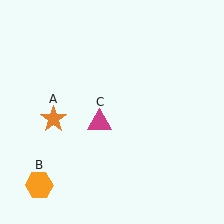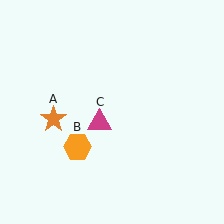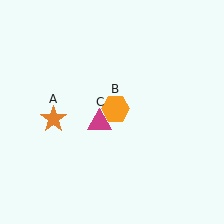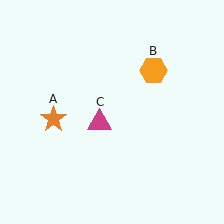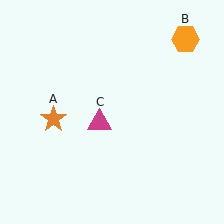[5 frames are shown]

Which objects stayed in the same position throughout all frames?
Orange star (object A) and magenta triangle (object C) remained stationary.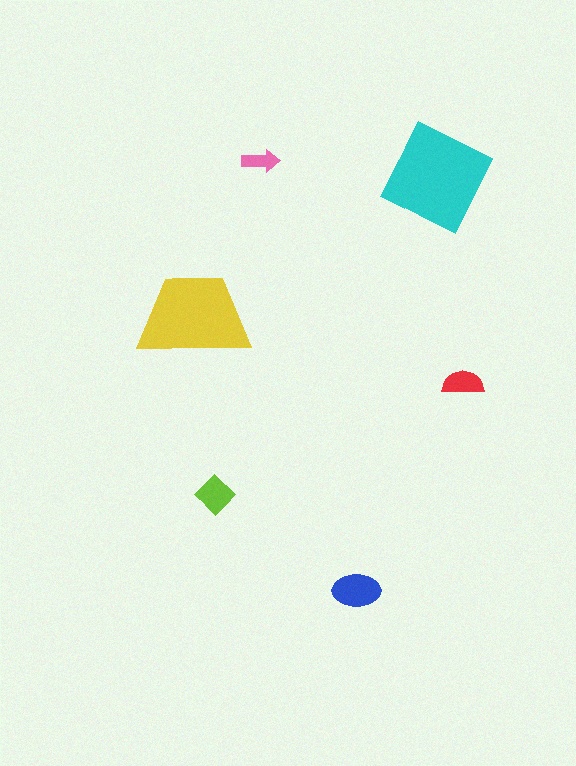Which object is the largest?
The cyan square.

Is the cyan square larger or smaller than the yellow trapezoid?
Larger.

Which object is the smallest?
The pink arrow.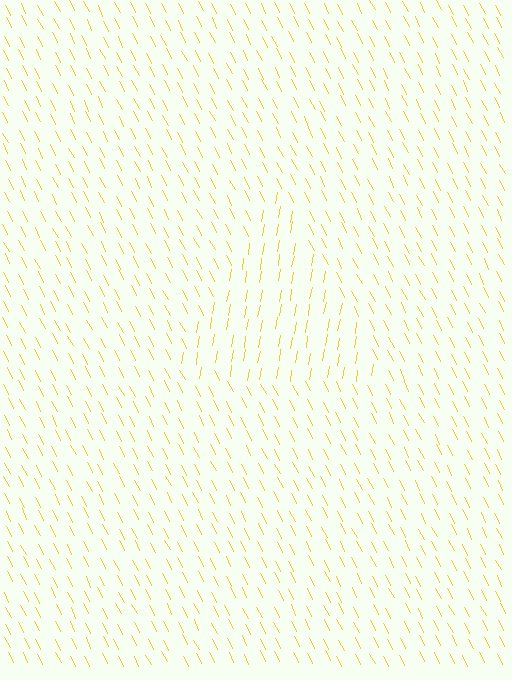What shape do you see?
I see a triangle.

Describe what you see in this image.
The image is filled with small yellow line segments. A triangle region in the image has lines oriented differently from the surrounding lines, creating a visible texture boundary.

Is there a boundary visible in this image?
Yes, there is a texture boundary formed by a change in line orientation.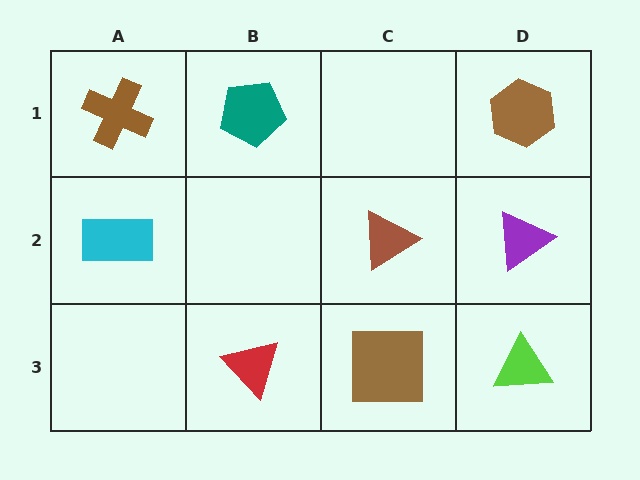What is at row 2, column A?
A cyan rectangle.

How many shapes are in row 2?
3 shapes.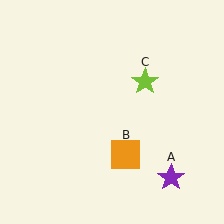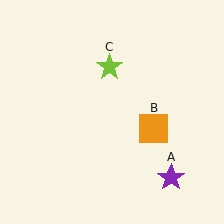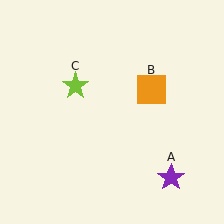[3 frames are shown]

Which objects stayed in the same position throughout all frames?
Purple star (object A) remained stationary.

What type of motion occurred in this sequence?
The orange square (object B), lime star (object C) rotated counterclockwise around the center of the scene.